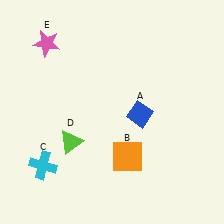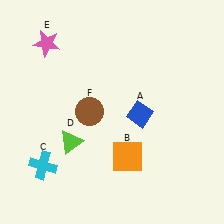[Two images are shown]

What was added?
A brown circle (F) was added in Image 2.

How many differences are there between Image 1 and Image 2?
There is 1 difference between the two images.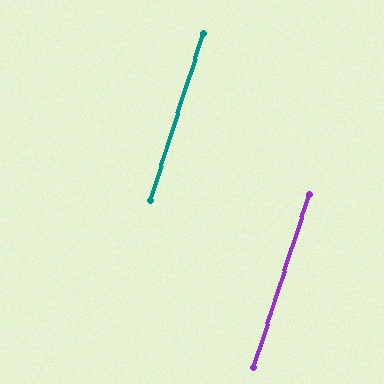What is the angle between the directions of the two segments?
Approximately 0 degrees.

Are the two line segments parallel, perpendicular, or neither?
Parallel — their directions differ by only 0.1°.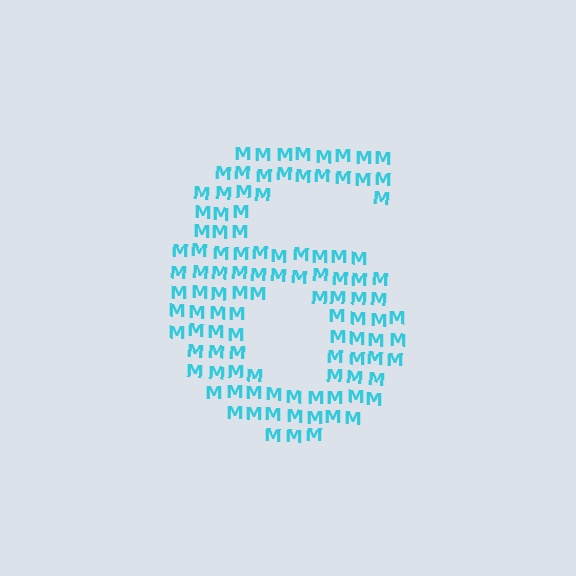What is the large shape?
The large shape is the digit 6.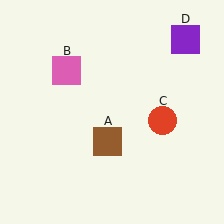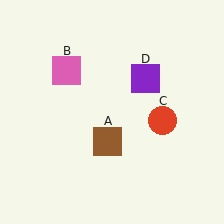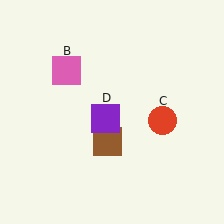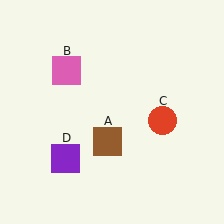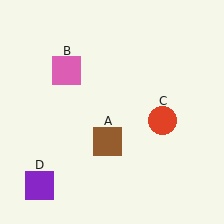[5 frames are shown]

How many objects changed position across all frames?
1 object changed position: purple square (object D).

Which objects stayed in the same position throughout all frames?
Brown square (object A) and pink square (object B) and red circle (object C) remained stationary.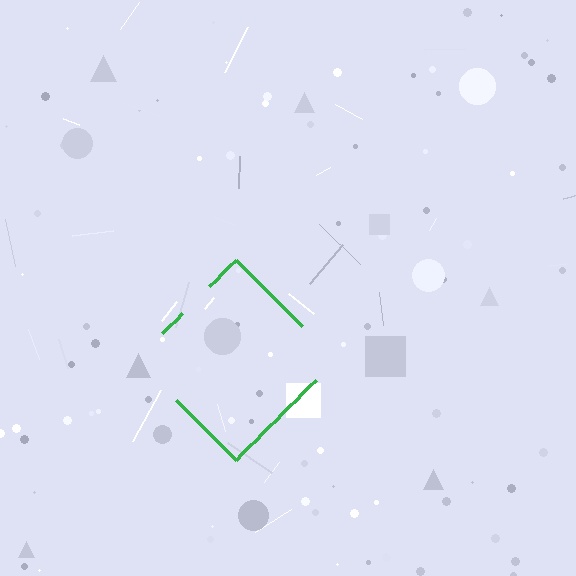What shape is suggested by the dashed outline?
The dashed outline suggests a diamond.